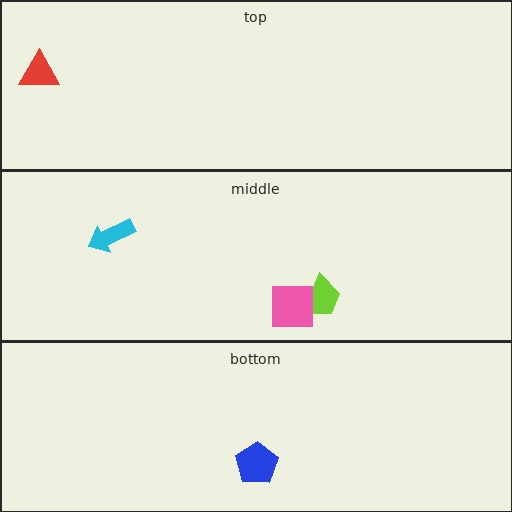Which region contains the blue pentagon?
The bottom region.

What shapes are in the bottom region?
The blue pentagon.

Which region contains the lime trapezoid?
The middle region.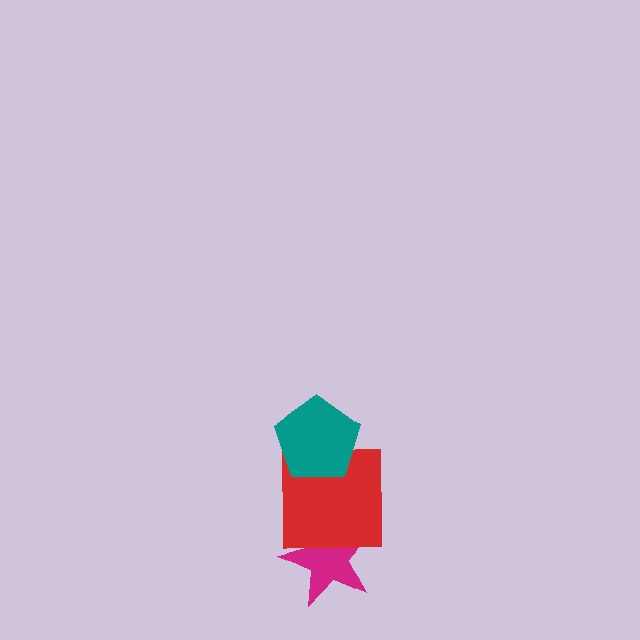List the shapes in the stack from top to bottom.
From top to bottom: the teal pentagon, the red square, the magenta star.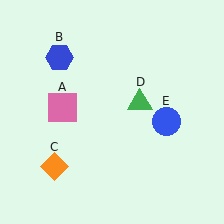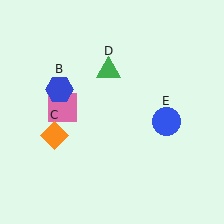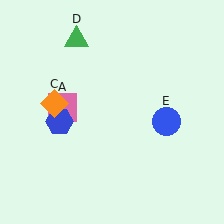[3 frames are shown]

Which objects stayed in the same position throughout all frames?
Pink square (object A) and blue circle (object E) remained stationary.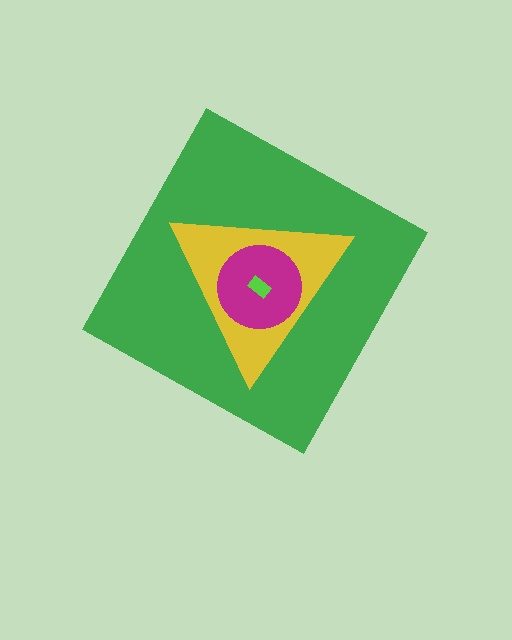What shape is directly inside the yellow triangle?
The magenta circle.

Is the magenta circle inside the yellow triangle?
Yes.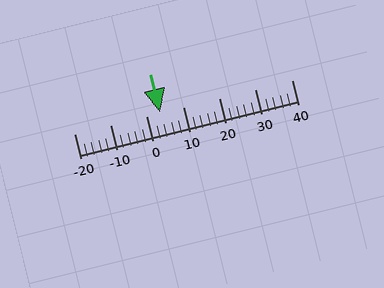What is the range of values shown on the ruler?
The ruler shows values from -20 to 40.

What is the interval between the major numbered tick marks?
The major tick marks are spaced 10 units apart.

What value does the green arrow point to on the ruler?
The green arrow points to approximately 4.